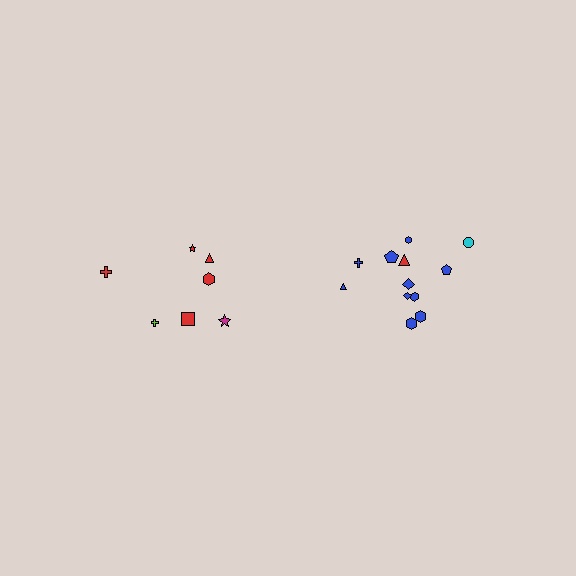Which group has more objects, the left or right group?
The right group.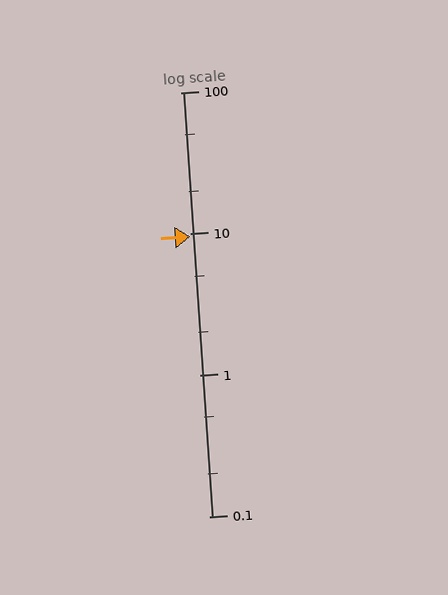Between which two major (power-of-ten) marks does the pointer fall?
The pointer is between 1 and 10.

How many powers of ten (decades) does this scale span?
The scale spans 3 decades, from 0.1 to 100.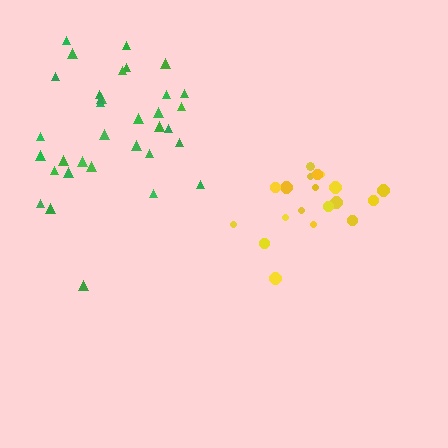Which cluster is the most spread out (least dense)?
Green.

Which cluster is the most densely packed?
Yellow.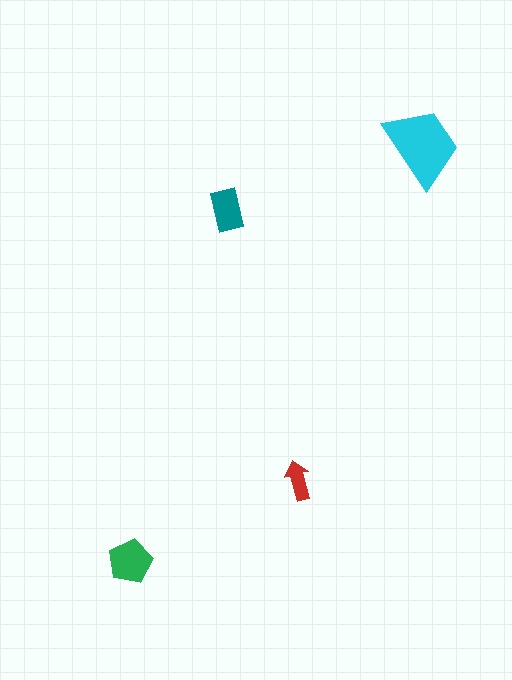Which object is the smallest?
The red arrow.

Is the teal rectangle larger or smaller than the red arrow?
Larger.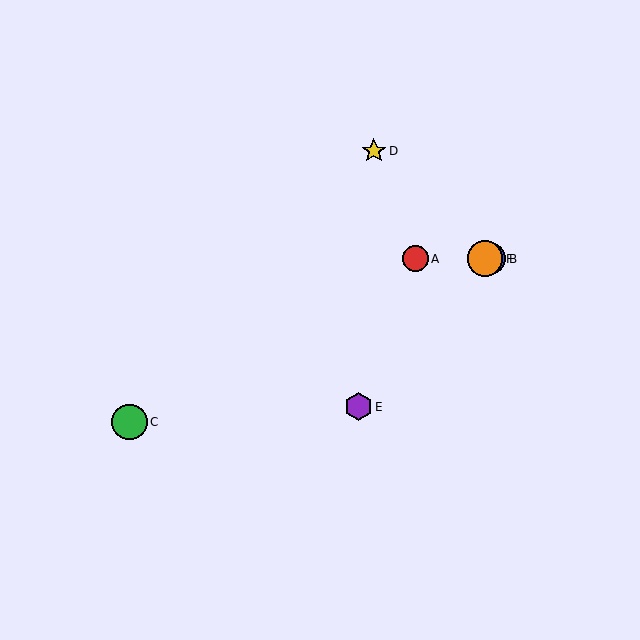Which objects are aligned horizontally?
Objects A, B, F are aligned horizontally.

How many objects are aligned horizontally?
3 objects (A, B, F) are aligned horizontally.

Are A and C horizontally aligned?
No, A is at y≈259 and C is at y≈422.